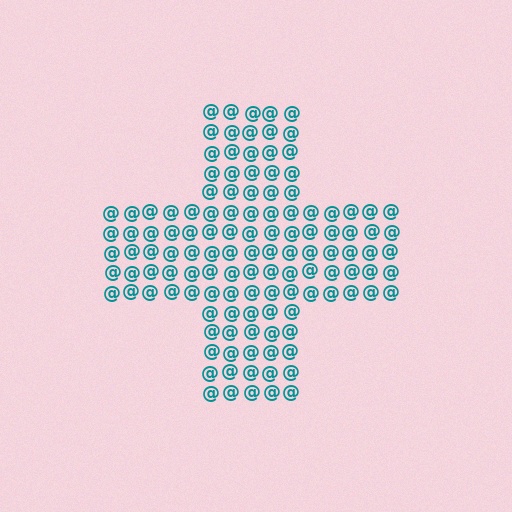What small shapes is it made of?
It is made of small at signs.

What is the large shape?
The large shape is a cross.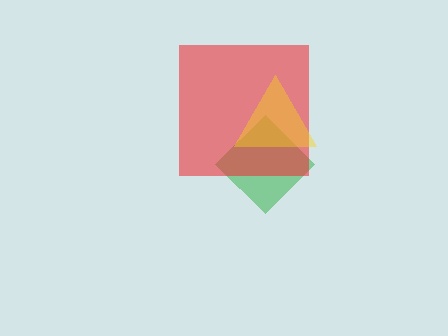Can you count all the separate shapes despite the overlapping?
Yes, there are 3 separate shapes.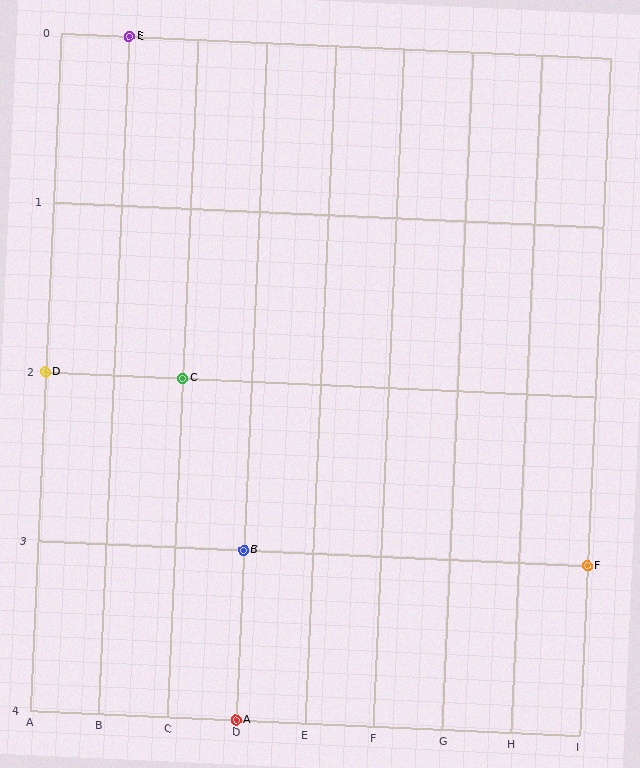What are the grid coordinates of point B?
Point B is at grid coordinates (D, 3).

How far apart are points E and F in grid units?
Points E and F are 7 columns and 3 rows apart (about 7.6 grid units diagonally).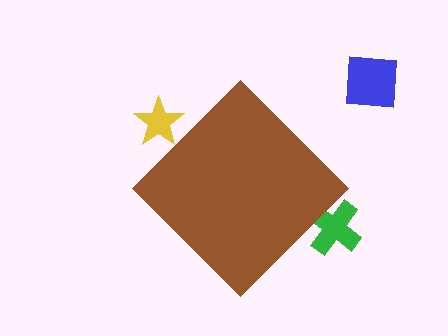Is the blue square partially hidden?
No, the blue square is fully visible.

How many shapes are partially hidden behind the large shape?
2 shapes are partially hidden.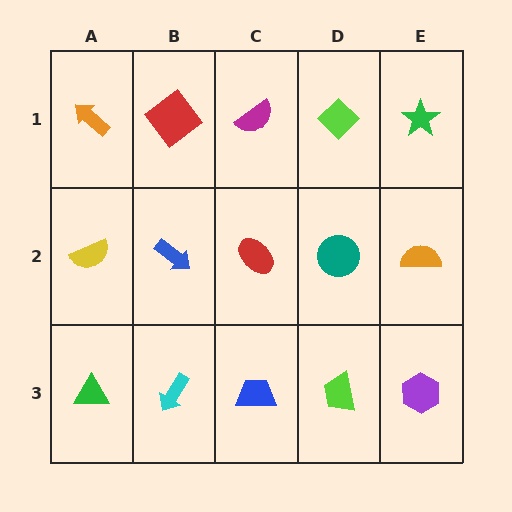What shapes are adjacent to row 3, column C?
A red ellipse (row 2, column C), a cyan arrow (row 3, column B), a lime trapezoid (row 3, column D).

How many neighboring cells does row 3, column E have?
2.